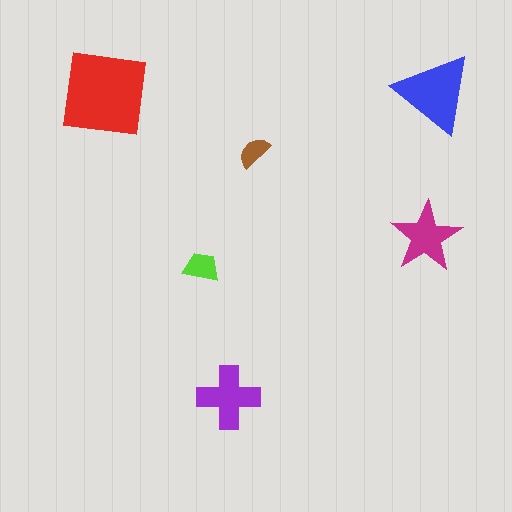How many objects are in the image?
There are 6 objects in the image.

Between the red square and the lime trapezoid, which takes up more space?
The red square.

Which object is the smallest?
The brown semicircle.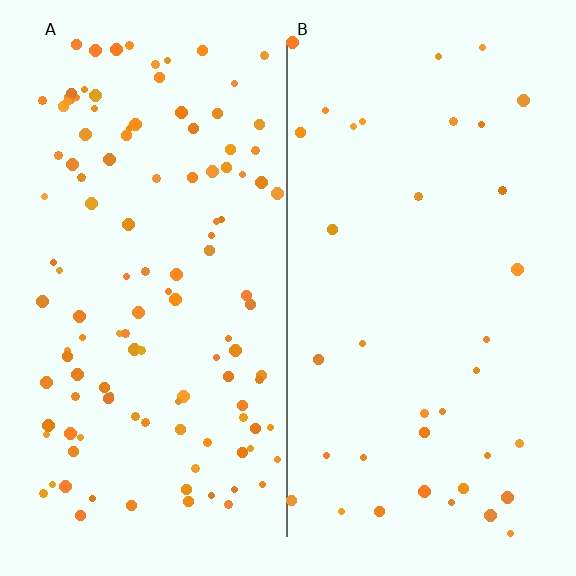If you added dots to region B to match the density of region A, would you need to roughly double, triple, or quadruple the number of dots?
Approximately triple.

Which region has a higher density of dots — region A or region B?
A (the left).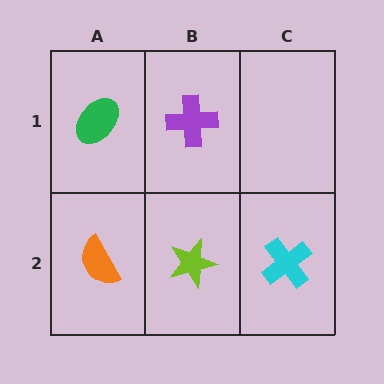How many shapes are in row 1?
2 shapes.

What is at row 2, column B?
A lime star.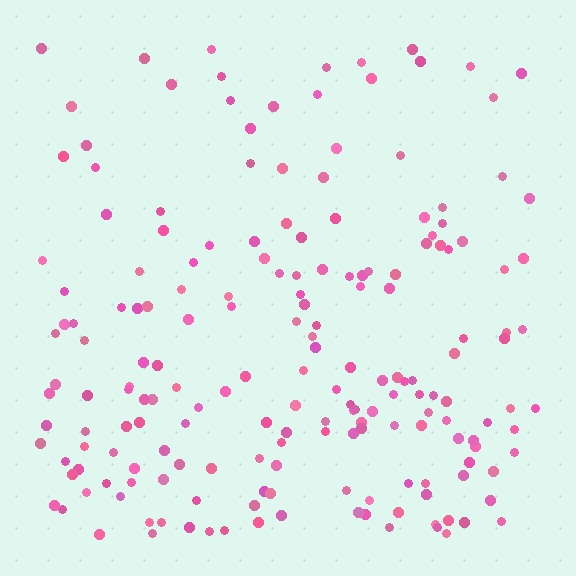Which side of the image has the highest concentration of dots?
The bottom.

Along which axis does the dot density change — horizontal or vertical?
Vertical.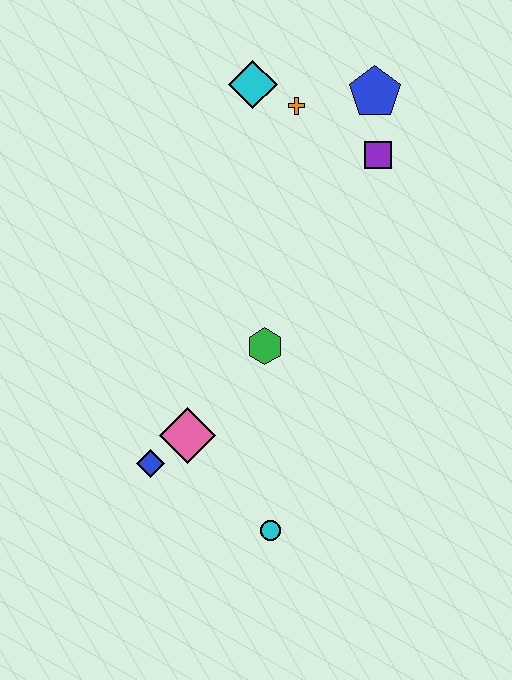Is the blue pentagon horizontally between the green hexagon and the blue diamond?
No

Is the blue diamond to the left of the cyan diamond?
Yes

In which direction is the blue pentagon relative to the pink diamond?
The blue pentagon is above the pink diamond.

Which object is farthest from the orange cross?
The cyan circle is farthest from the orange cross.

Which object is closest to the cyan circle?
The pink diamond is closest to the cyan circle.